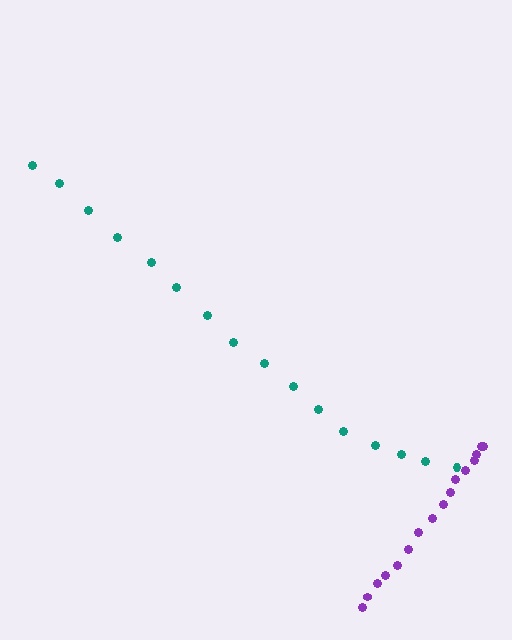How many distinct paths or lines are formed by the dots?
There are 2 distinct paths.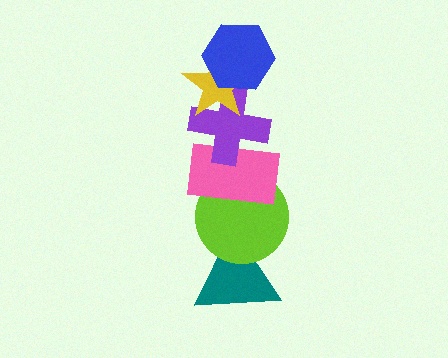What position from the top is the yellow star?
The yellow star is 2nd from the top.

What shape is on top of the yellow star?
The blue hexagon is on top of the yellow star.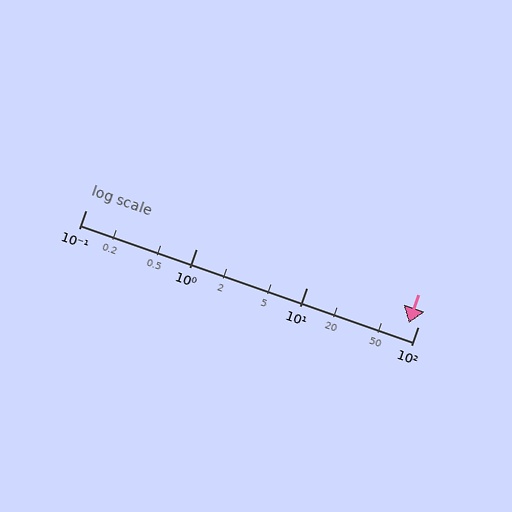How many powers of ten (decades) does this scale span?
The scale spans 3 decades, from 0.1 to 100.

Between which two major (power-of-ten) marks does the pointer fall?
The pointer is between 10 and 100.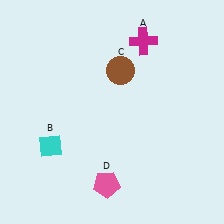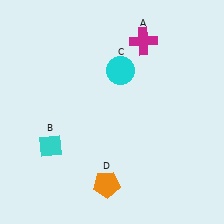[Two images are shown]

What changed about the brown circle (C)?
In Image 1, C is brown. In Image 2, it changed to cyan.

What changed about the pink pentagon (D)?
In Image 1, D is pink. In Image 2, it changed to orange.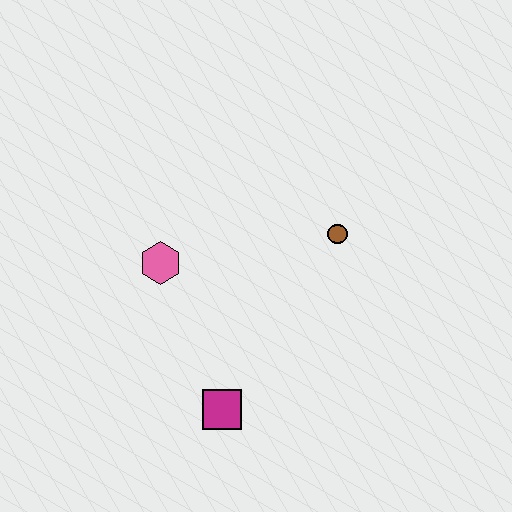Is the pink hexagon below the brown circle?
Yes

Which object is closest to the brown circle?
The pink hexagon is closest to the brown circle.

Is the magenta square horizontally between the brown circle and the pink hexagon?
Yes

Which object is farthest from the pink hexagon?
The brown circle is farthest from the pink hexagon.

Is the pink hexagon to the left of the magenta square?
Yes